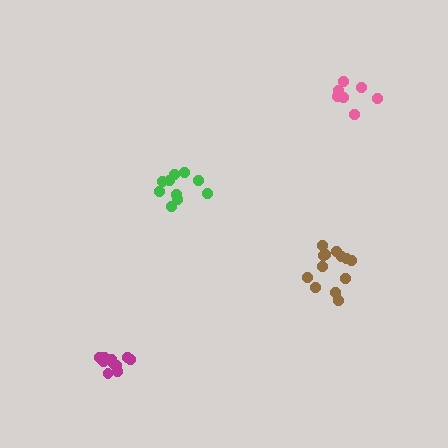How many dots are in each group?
Group 1: 10 dots, Group 2: 13 dots, Group 3: 10 dots, Group 4: 7 dots (40 total).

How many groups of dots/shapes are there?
There are 4 groups.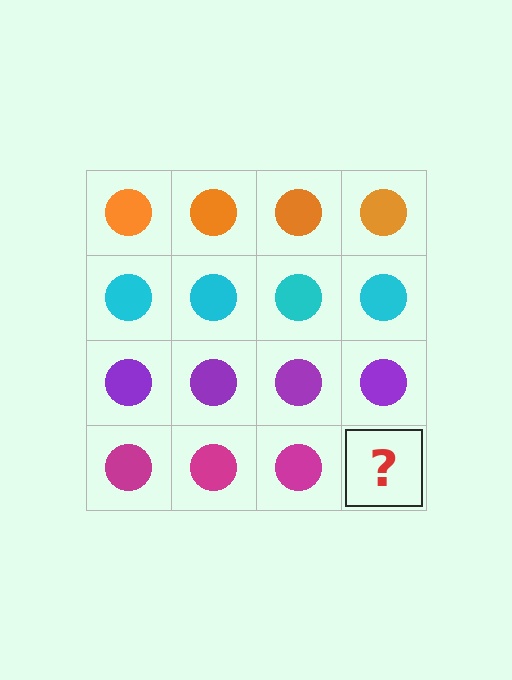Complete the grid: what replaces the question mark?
The question mark should be replaced with a magenta circle.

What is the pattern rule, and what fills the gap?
The rule is that each row has a consistent color. The gap should be filled with a magenta circle.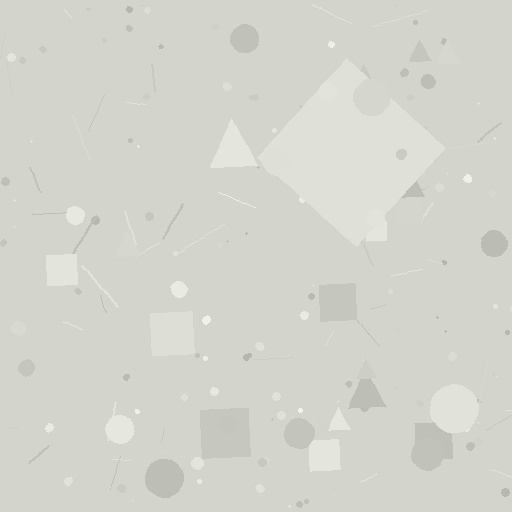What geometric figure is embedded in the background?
A diamond is embedded in the background.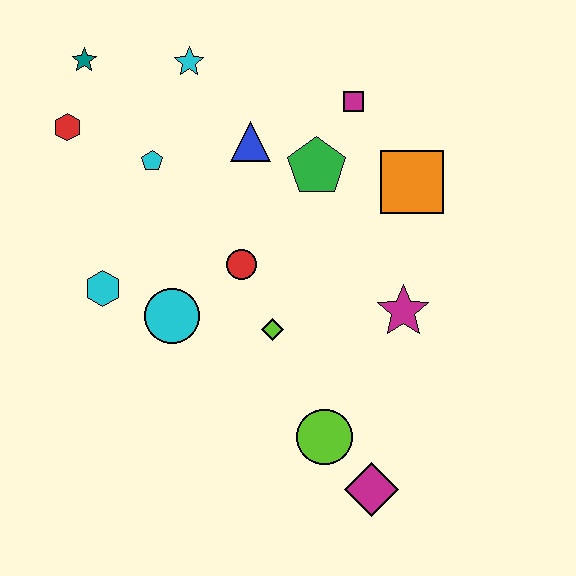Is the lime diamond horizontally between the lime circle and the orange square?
No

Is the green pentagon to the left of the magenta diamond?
Yes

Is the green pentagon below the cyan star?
Yes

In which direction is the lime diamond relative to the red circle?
The lime diamond is below the red circle.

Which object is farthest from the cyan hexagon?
The magenta diamond is farthest from the cyan hexagon.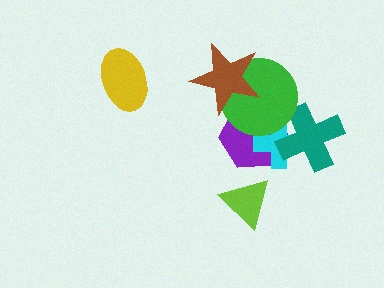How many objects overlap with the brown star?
2 objects overlap with the brown star.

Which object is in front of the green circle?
The brown star is in front of the green circle.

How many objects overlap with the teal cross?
3 objects overlap with the teal cross.